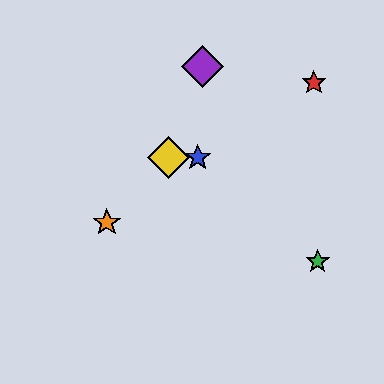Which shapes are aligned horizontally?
The blue star, the yellow diamond are aligned horizontally.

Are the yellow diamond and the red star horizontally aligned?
No, the yellow diamond is at y≈158 and the red star is at y≈83.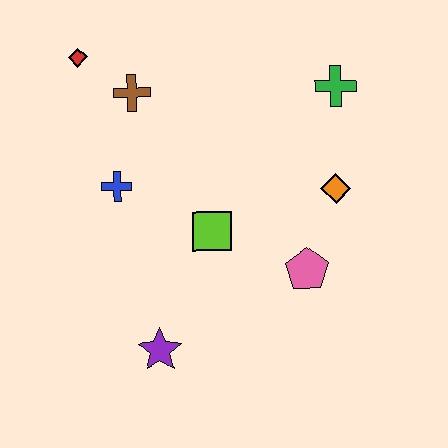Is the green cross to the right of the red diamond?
Yes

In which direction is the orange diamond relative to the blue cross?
The orange diamond is to the right of the blue cross.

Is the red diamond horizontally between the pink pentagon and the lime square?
No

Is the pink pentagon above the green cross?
No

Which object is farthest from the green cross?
The purple star is farthest from the green cross.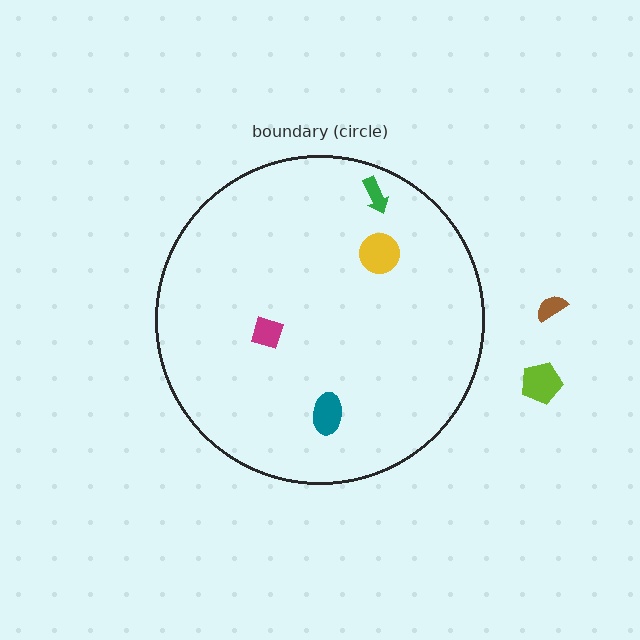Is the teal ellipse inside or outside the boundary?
Inside.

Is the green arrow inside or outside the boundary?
Inside.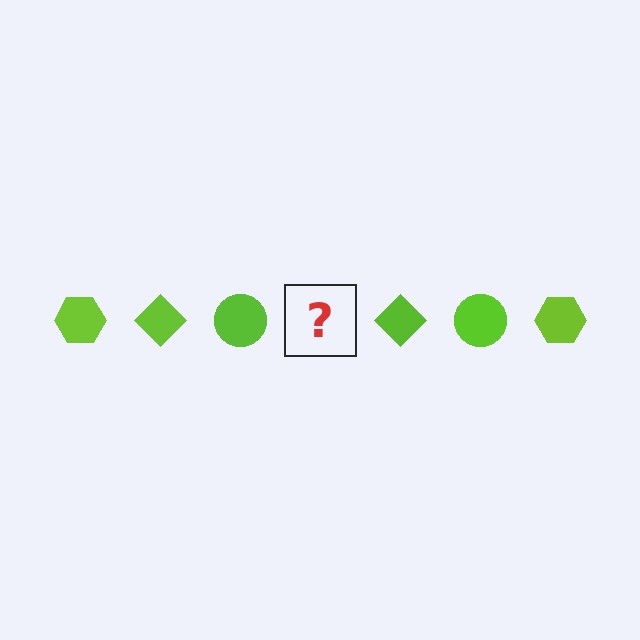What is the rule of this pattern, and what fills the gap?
The rule is that the pattern cycles through hexagon, diamond, circle shapes in lime. The gap should be filled with a lime hexagon.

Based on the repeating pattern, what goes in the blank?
The blank should be a lime hexagon.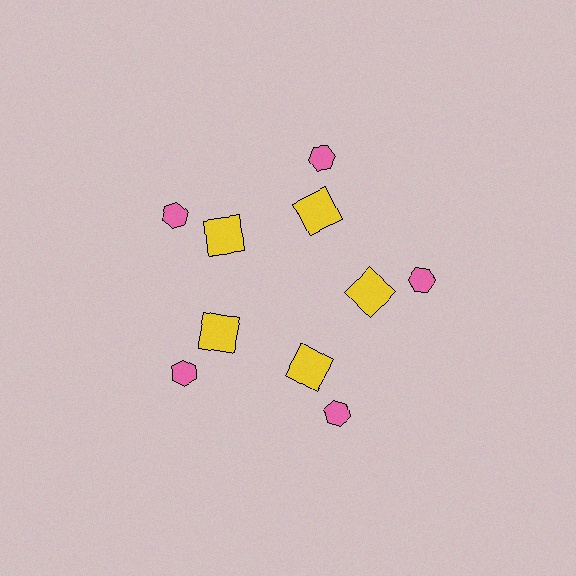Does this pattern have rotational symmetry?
Yes, this pattern has 5-fold rotational symmetry. It looks the same after rotating 72 degrees around the center.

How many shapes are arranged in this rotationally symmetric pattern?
There are 10 shapes, arranged in 5 groups of 2.